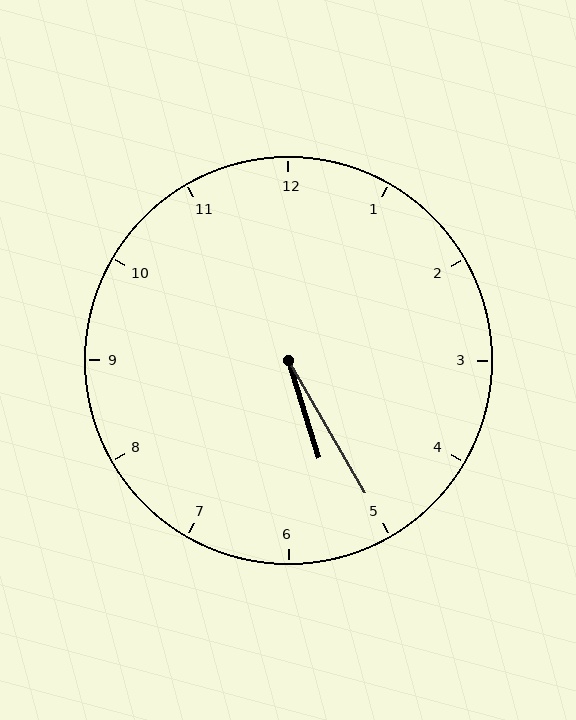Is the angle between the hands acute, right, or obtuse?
It is acute.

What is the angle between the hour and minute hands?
Approximately 12 degrees.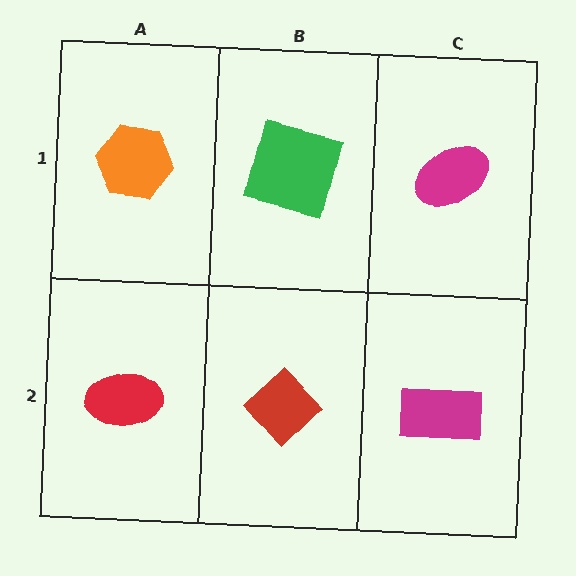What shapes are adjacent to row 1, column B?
A red diamond (row 2, column B), an orange hexagon (row 1, column A), a magenta ellipse (row 1, column C).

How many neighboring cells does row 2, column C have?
2.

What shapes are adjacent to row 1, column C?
A magenta rectangle (row 2, column C), a green square (row 1, column B).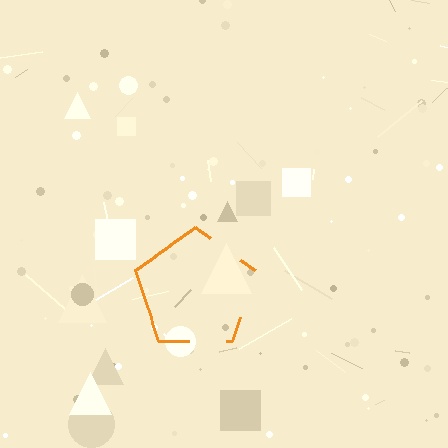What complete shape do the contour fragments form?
The contour fragments form a pentagon.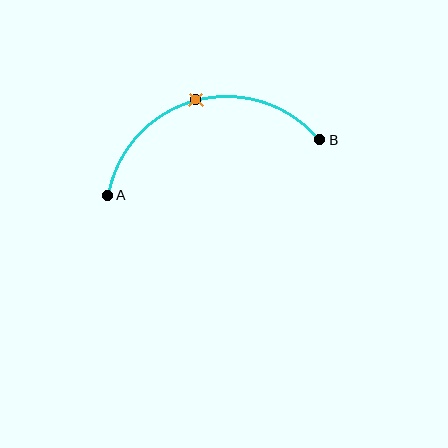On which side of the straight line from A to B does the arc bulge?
The arc bulges above the straight line connecting A and B.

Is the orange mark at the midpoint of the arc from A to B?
Yes. The orange mark lies on the arc at equal arc-length from both A and B — it is the arc midpoint.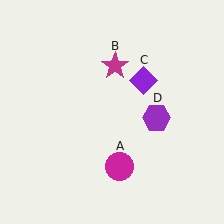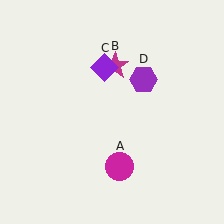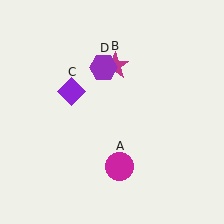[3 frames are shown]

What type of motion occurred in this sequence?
The purple diamond (object C), purple hexagon (object D) rotated counterclockwise around the center of the scene.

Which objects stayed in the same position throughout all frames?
Magenta circle (object A) and magenta star (object B) remained stationary.